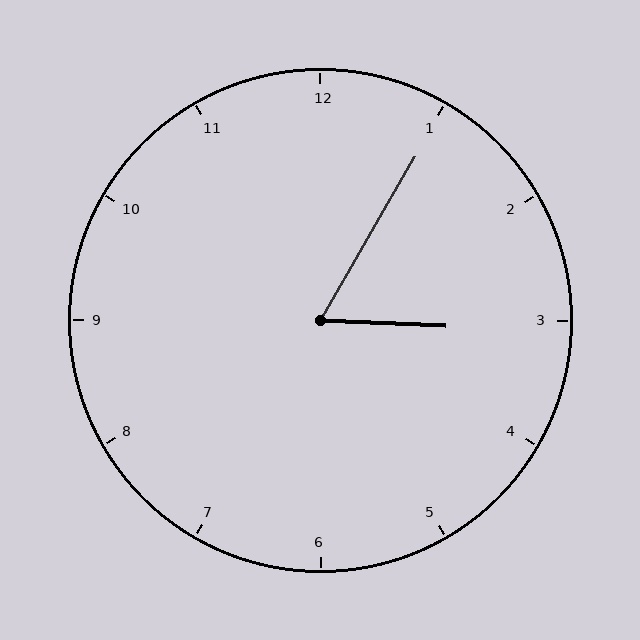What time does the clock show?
3:05.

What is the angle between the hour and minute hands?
Approximately 62 degrees.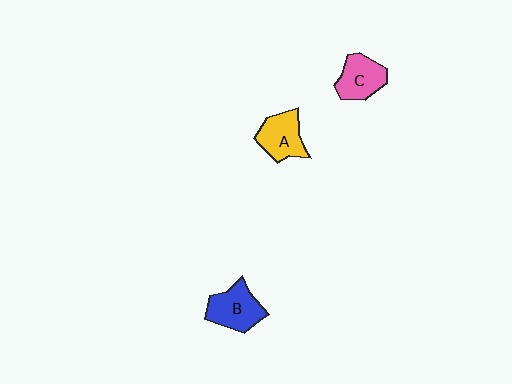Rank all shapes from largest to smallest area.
From largest to smallest: B (blue), A (yellow), C (pink).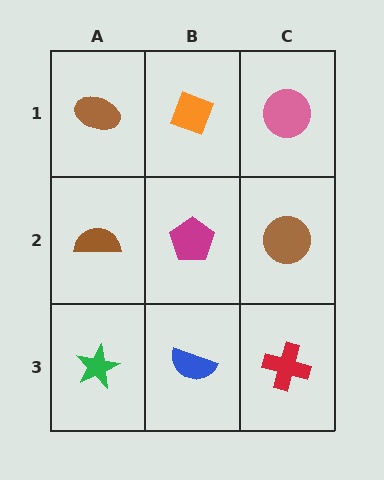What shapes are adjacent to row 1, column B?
A magenta pentagon (row 2, column B), a brown ellipse (row 1, column A), a pink circle (row 1, column C).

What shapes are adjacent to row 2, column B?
An orange diamond (row 1, column B), a blue semicircle (row 3, column B), a brown semicircle (row 2, column A), a brown circle (row 2, column C).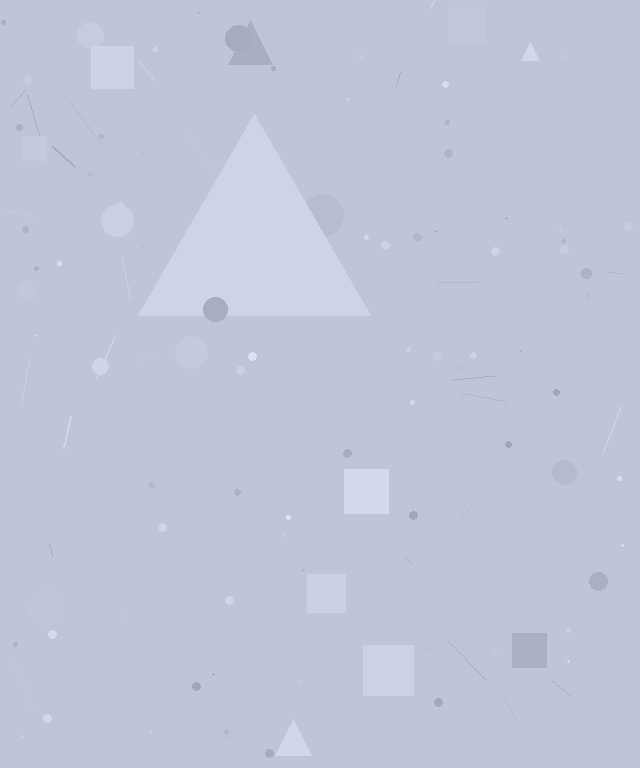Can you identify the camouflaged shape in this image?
The camouflaged shape is a triangle.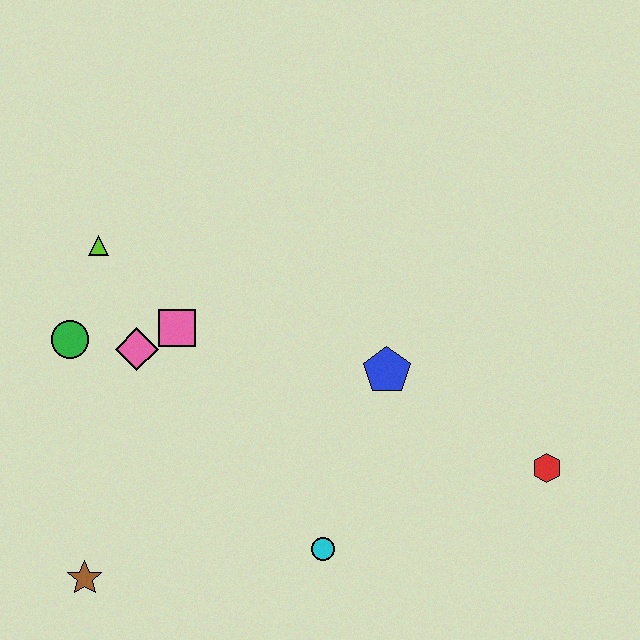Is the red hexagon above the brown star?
Yes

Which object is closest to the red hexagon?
The blue pentagon is closest to the red hexagon.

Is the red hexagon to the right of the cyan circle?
Yes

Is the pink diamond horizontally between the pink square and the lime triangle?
Yes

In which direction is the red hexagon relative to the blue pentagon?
The red hexagon is to the right of the blue pentagon.